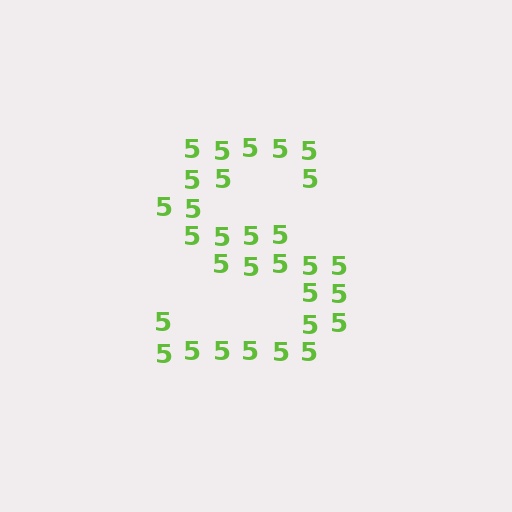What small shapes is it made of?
It is made of small digit 5's.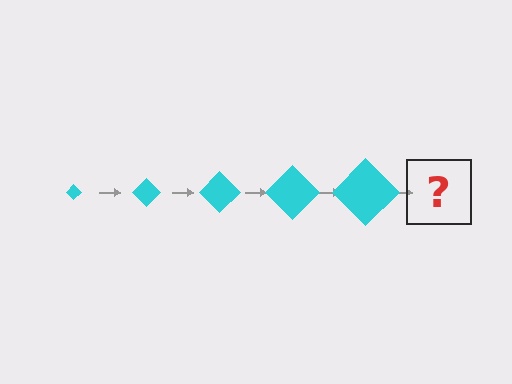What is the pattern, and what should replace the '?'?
The pattern is that the diamond gets progressively larger each step. The '?' should be a cyan diamond, larger than the previous one.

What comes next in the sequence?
The next element should be a cyan diamond, larger than the previous one.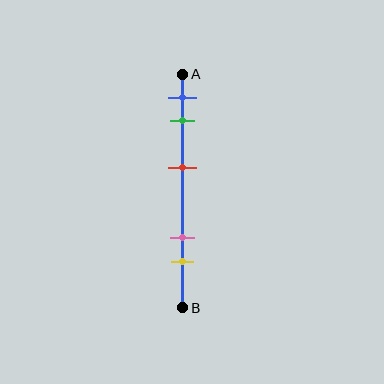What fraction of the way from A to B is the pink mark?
The pink mark is approximately 70% (0.7) of the way from A to B.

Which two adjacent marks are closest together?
The blue and green marks are the closest adjacent pair.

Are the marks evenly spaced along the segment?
No, the marks are not evenly spaced.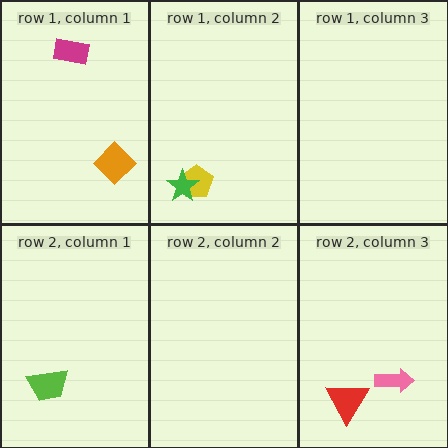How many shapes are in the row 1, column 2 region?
2.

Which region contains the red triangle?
The row 2, column 3 region.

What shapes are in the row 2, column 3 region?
The pink arrow, the red triangle.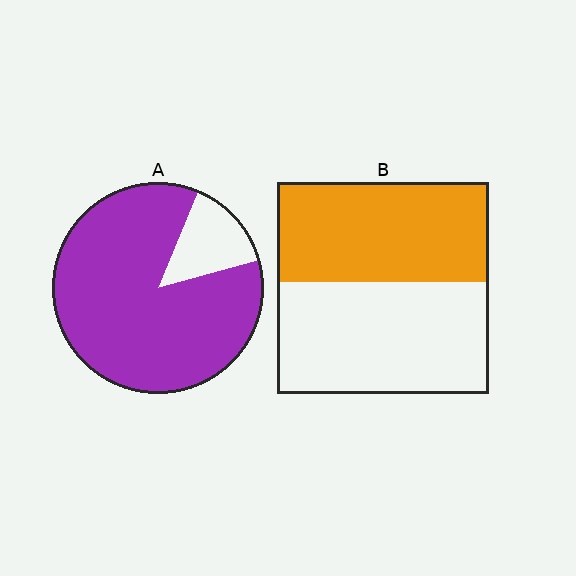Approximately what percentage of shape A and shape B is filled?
A is approximately 85% and B is approximately 45%.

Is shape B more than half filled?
Roughly half.